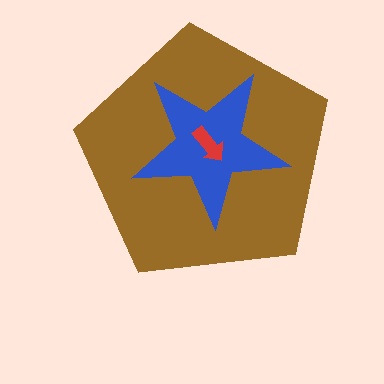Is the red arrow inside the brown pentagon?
Yes.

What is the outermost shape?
The brown pentagon.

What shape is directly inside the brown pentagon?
The blue star.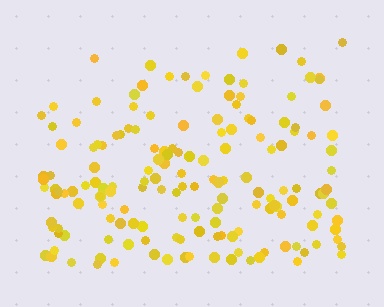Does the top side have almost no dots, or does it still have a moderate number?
Still a moderate number, just noticeably fewer than the bottom.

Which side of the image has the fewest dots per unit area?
The top.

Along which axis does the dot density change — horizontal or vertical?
Vertical.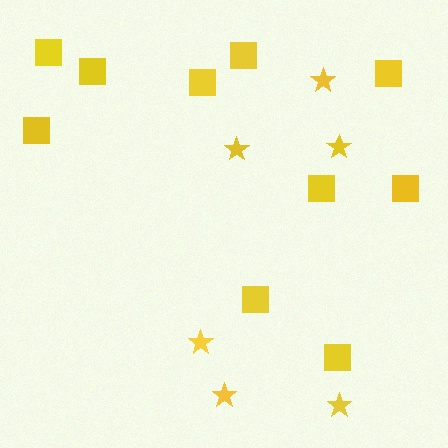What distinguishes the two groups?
There are 2 groups: one group of squares (10) and one group of stars (6).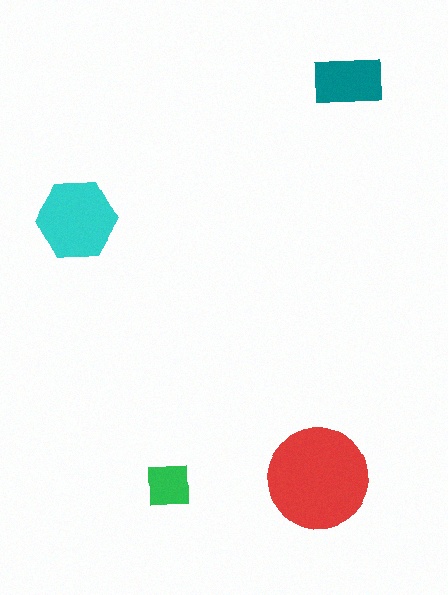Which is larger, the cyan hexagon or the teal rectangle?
The cyan hexagon.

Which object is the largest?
The red circle.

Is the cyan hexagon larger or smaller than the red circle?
Smaller.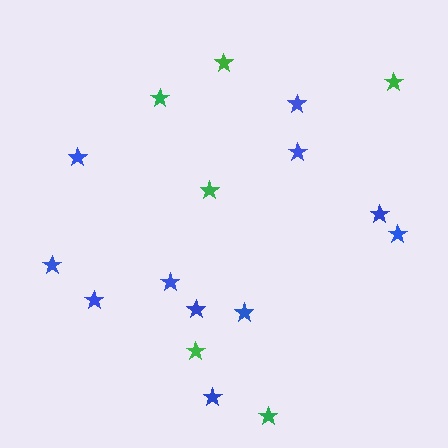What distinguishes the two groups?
There are 2 groups: one group of blue stars (11) and one group of green stars (6).